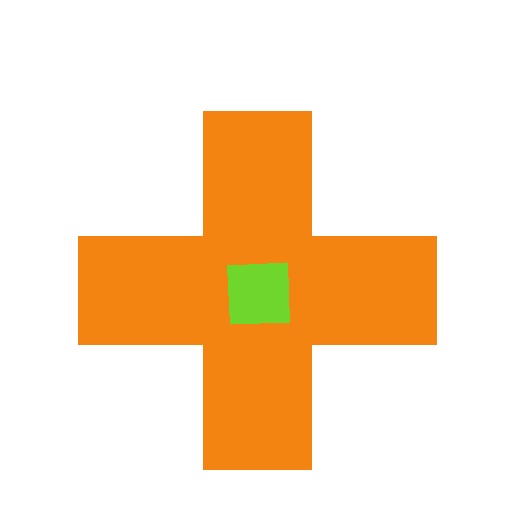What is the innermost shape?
The lime square.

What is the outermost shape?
The orange cross.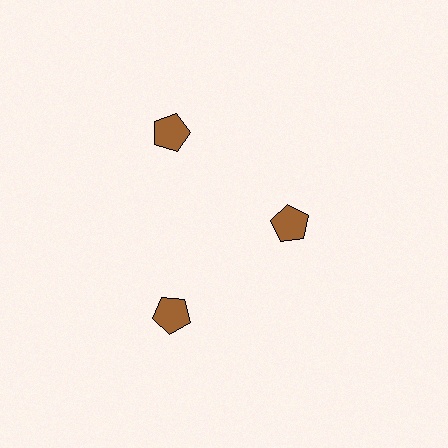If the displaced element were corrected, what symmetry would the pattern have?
It would have 3-fold rotational symmetry — the pattern would map onto itself every 120 degrees.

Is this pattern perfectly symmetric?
No. The 3 brown pentagons are arranged in a ring, but one element near the 3 o'clock position is pulled inward toward the center, breaking the 3-fold rotational symmetry.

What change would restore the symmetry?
The symmetry would be restored by moving it outward, back onto the ring so that all 3 pentagons sit at equal angles and equal distance from the center.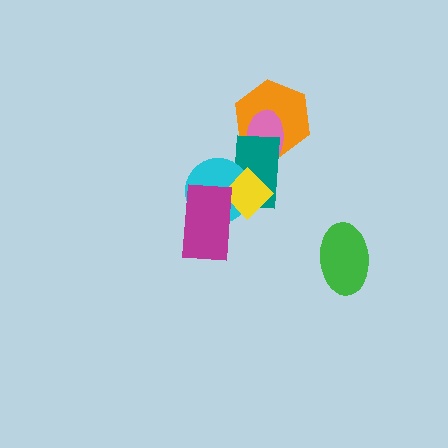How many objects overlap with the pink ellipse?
2 objects overlap with the pink ellipse.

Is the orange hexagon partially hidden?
Yes, it is partially covered by another shape.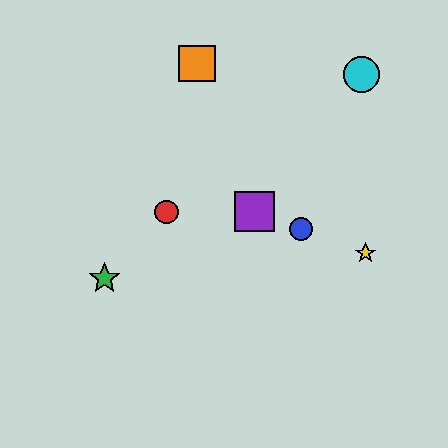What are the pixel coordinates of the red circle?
The red circle is at (166, 212).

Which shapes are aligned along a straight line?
The blue circle, the yellow star, the purple square are aligned along a straight line.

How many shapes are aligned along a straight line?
3 shapes (the blue circle, the yellow star, the purple square) are aligned along a straight line.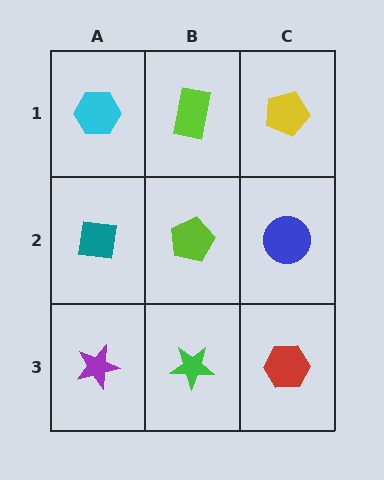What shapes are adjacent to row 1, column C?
A blue circle (row 2, column C), a lime rectangle (row 1, column B).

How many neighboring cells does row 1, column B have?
3.